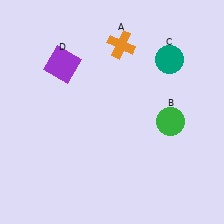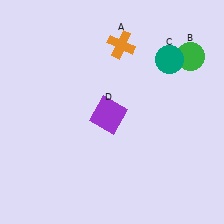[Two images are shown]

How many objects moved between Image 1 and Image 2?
2 objects moved between the two images.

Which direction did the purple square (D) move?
The purple square (D) moved down.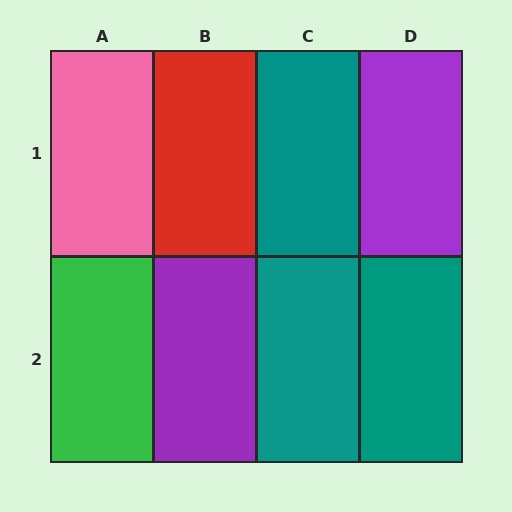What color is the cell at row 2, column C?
Teal.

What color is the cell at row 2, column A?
Green.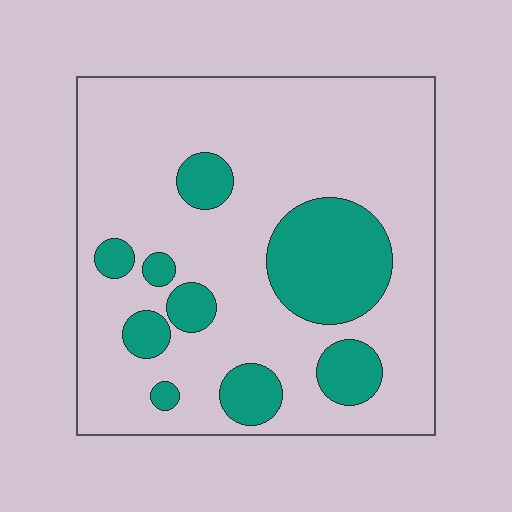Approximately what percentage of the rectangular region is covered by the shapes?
Approximately 20%.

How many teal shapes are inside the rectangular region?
9.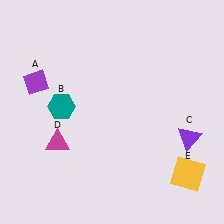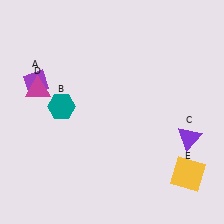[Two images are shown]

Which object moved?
The magenta triangle (D) moved up.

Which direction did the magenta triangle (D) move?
The magenta triangle (D) moved up.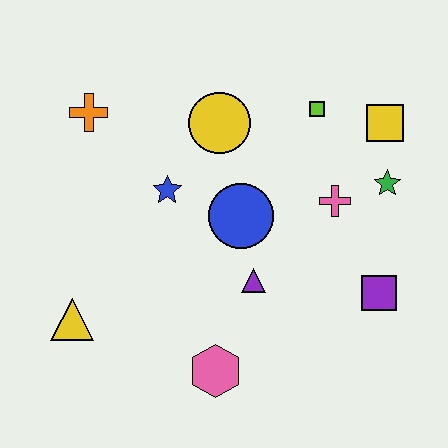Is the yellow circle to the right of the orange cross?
Yes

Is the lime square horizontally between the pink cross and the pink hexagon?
Yes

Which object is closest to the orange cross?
The blue star is closest to the orange cross.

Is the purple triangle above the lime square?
No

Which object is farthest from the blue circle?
The yellow triangle is farthest from the blue circle.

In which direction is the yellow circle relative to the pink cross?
The yellow circle is to the left of the pink cross.